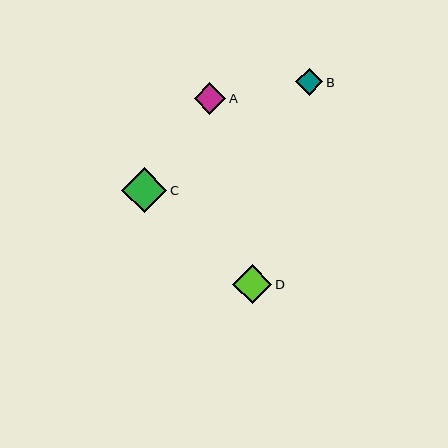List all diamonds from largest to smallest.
From largest to smallest: C, D, A, B.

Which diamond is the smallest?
Diamond B is the smallest with a size of approximately 27 pixels.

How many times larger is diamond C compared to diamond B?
Diamond C is approximately 1.7 times the size of diamond B.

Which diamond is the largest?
Diamond C is the largest with a size of approximately 45 pixels.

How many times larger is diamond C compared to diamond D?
Diamond C is approximately 1.2 times the size of diamond D.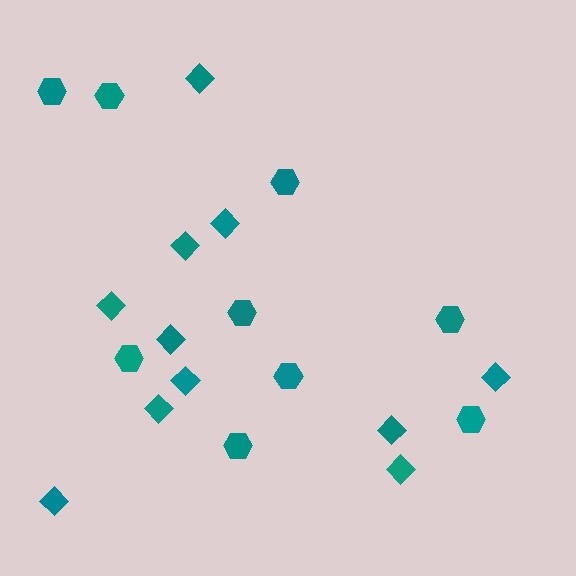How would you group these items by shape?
There are 2 groups: one group of diamonds (11) and one group of hexagons (9).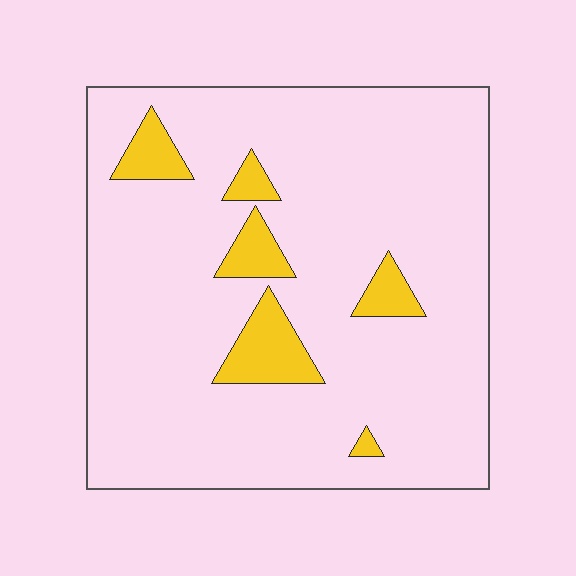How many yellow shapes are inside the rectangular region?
6.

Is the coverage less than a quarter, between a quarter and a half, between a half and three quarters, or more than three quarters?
Less than a quarter.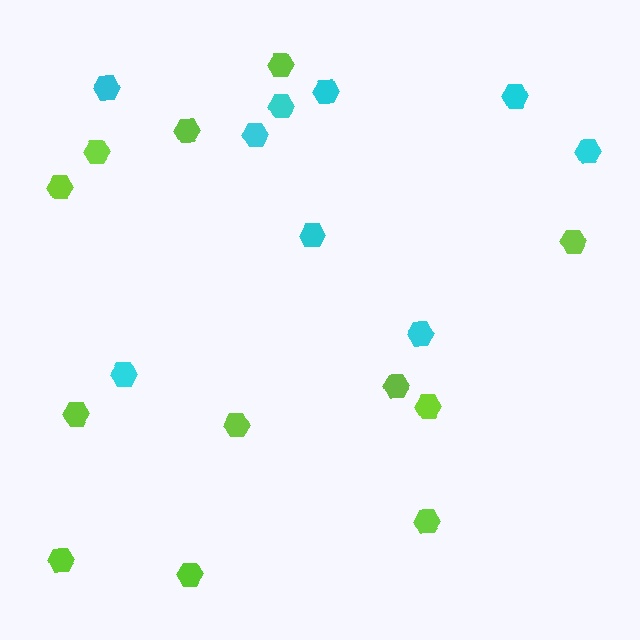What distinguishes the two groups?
There are 2 groups: one group of cyan hexagons (9) and one group of lime hexagons (12).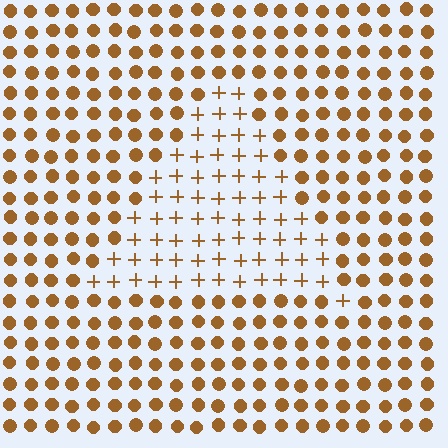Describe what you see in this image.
The image is filled with small brown elements arranged in a uniform grid. A triangle-shaped region contains plus signs, while the surrounding area contains circles. The boundary is defined purely by the change in element shape.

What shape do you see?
I see a triangle.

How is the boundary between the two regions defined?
The boundary is defined by a change in element shape: plus signs inside vs. circles outside. All elements share the same color and spacing.